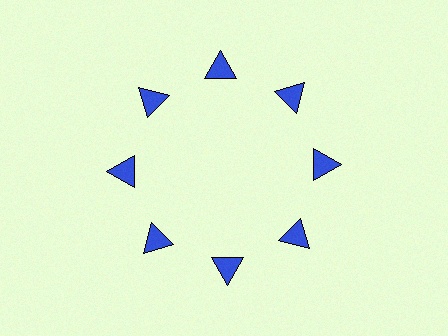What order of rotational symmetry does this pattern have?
This pattern has 8-fold rotational symmetry.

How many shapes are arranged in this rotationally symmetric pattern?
There are 8 shapes, arranged in 8 groups of 1.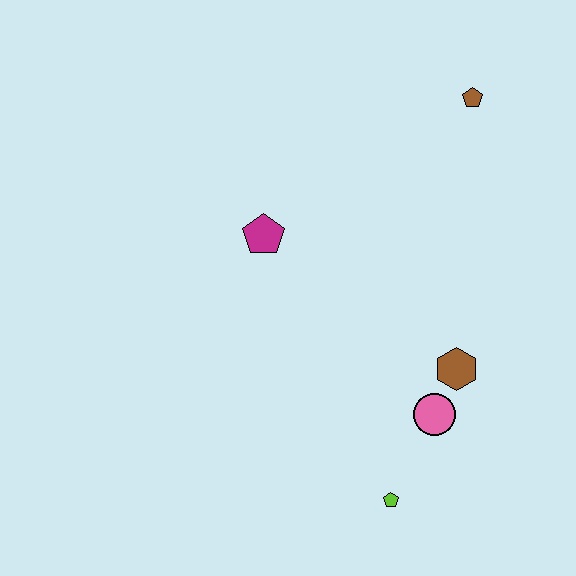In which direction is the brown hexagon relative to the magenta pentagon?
The brown hexagon is to the right of the magenta pentagon.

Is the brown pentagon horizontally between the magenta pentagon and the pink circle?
No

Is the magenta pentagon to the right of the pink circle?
No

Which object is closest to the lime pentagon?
The pink circle is closest to the lime pentagon.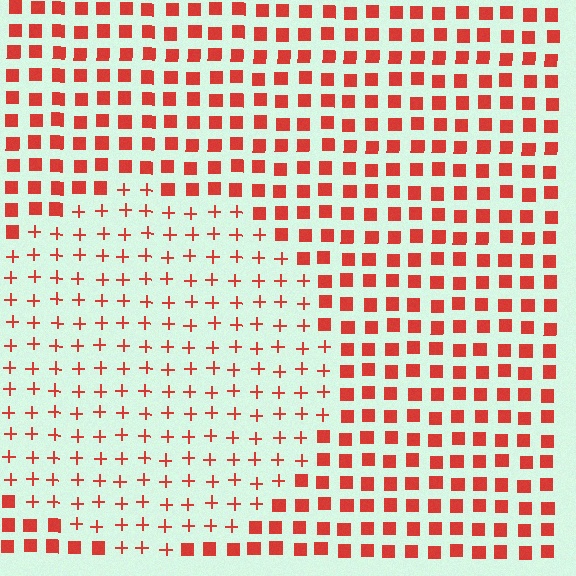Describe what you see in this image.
The image is filled with small red elements arranged in a uniform grid. A circle-shaped region contains plus signs, while the surrounding area contains squares. The boundary is defined purely by the change in element shape.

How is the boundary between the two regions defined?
The boundary is defined by a change in element shape: plus signs inside vs. squares outside. All elements share the same color and spacing.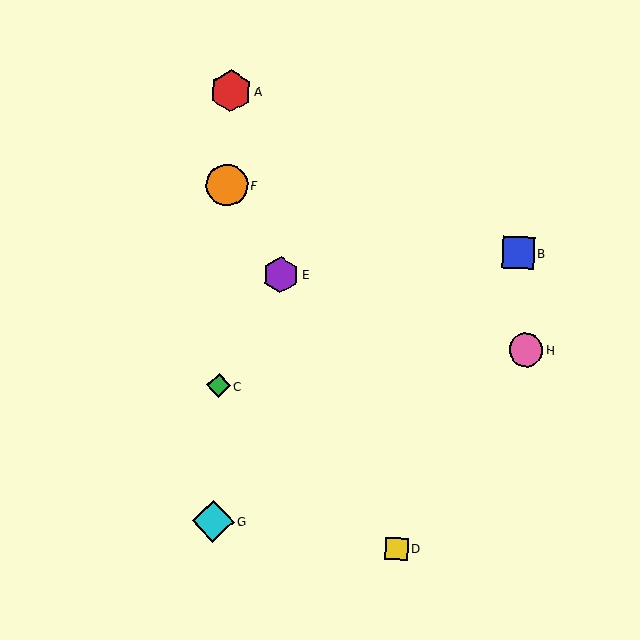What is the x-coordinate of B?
Object B is at x≈518.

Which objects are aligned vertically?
Objects A, C, F, G are aligned vertically.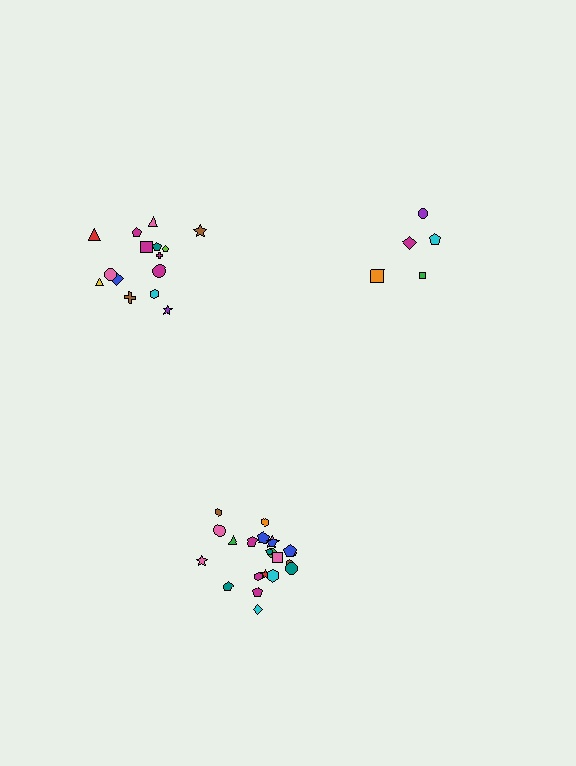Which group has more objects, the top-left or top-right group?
The top-left group.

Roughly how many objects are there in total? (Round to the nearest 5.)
Roughly 40 objects in total.